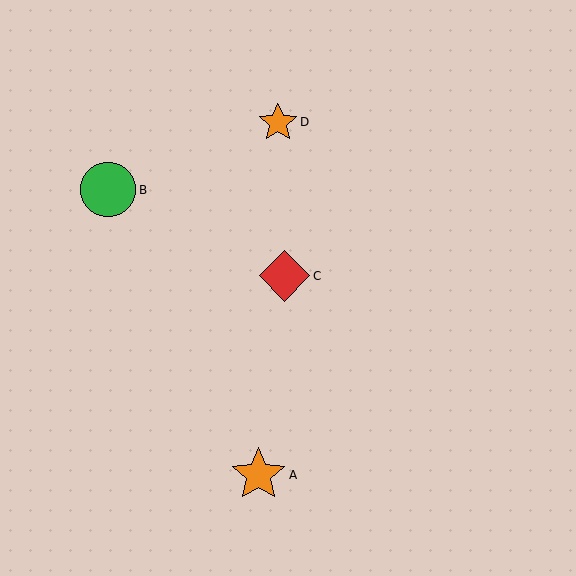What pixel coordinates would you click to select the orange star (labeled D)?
Click at (278, 122) to select the orange star D.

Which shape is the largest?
The orange star (labeled A) is the largest.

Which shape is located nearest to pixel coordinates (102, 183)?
The green circle (labeled B) at (108, 190) is nearest to that location.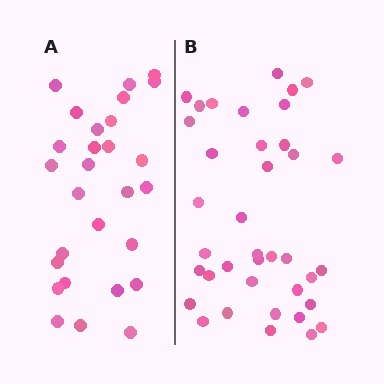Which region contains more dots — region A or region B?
Region B (the right region) has more dots.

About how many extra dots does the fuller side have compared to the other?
Region B has roughly 10 or so more dots than region A.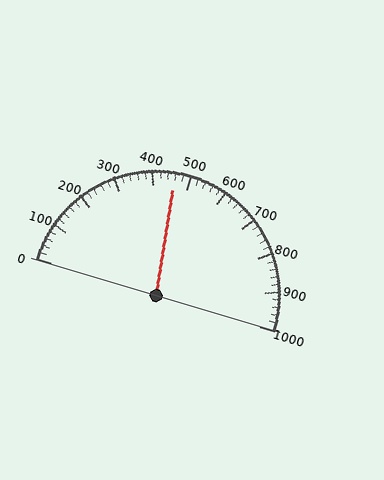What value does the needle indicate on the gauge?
The needle indicates approximately 460.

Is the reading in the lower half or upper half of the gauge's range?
The reading is in the lower half of the range (0 to 1000).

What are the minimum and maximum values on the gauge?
The gauge ranges from 0 to 1000.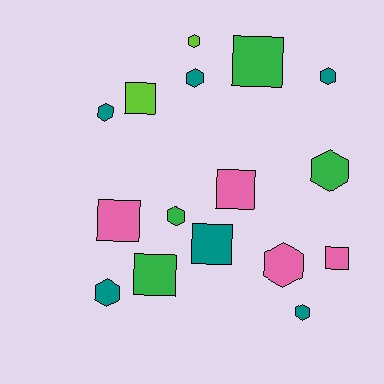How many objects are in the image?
There are 16 objects.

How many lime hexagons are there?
There is 1 lime hexagon.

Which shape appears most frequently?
Hexagon, with 9 objects.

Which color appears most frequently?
Teal, with 6 objects.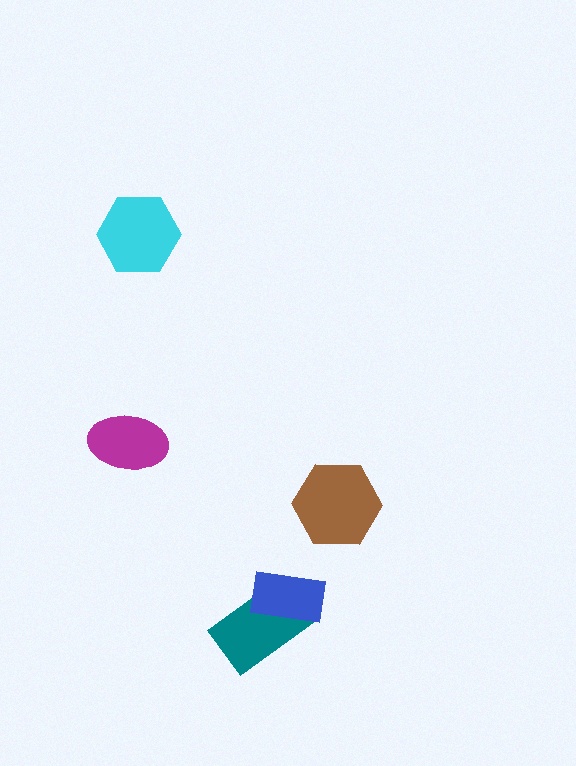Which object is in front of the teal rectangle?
The blue rectangle is in front of the teal rectangle.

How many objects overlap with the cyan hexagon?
0 objects overlap with the cyan hexagon.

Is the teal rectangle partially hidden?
Yes, it is partially covered by another shape.